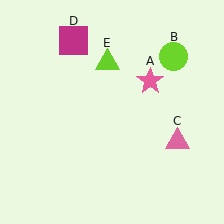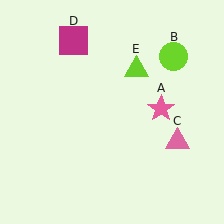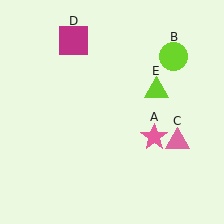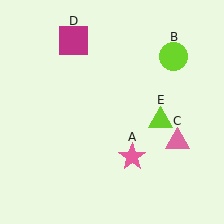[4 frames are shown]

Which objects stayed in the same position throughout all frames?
Lime circle (object B) and pink triangle (object C) and magenta square (object D) remained stationary.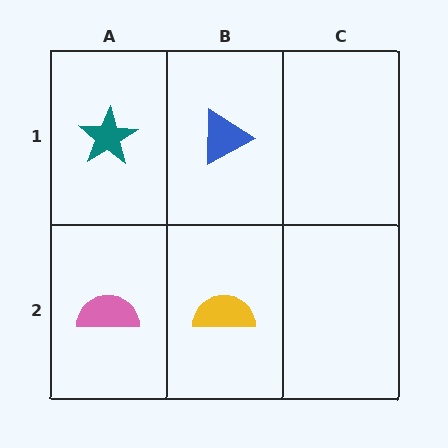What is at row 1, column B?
A blue triangle.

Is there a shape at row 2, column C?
No, that cell is empty.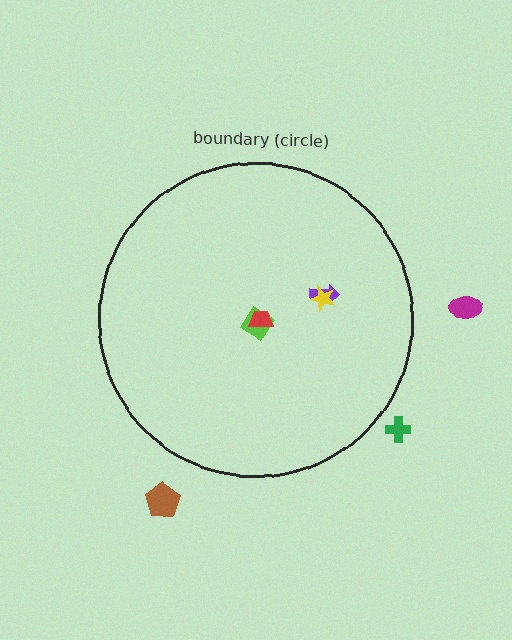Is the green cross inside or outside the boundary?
Outside.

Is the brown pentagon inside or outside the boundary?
Outside.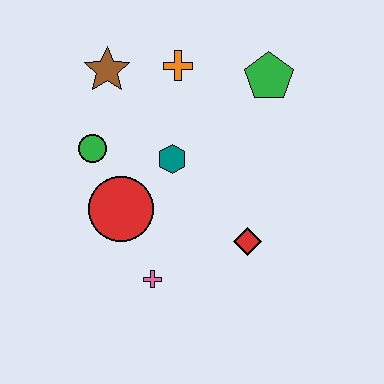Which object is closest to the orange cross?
The brown star is closest to the orange cross.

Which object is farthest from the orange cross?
The pink cross is farthest from the orange cross.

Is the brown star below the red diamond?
No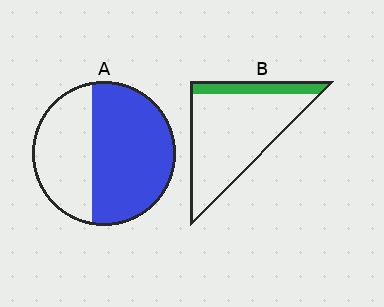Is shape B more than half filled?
No.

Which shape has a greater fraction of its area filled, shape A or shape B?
Shape A.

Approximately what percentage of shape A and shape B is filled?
A is approximately 60% and B is approximately 15%.